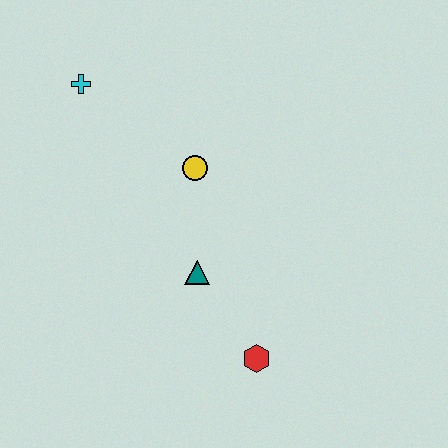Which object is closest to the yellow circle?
The teal triangle is closest to the yellow circle.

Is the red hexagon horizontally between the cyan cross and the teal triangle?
No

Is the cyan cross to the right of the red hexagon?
No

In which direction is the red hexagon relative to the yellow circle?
The red hexagon is below the yellow circle.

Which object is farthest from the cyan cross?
The red hexagon is farthest from the cyan cross.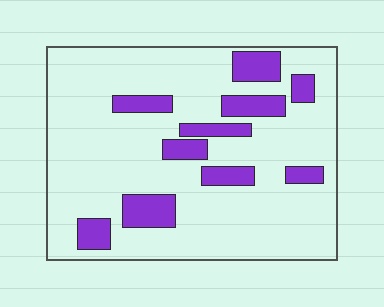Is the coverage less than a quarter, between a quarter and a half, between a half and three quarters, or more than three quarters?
Less than a quarter.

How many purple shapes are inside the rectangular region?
10.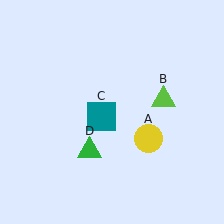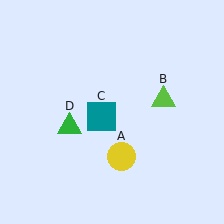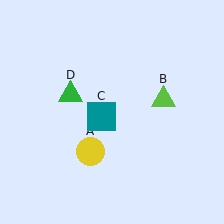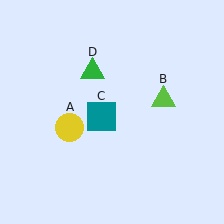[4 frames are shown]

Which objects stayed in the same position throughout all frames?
Lime triangle (object B) and teal square (object C) remained stationary.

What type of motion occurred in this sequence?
The yellow circle (object A), green triangle (object D) rotated clockwise around the center of the scene.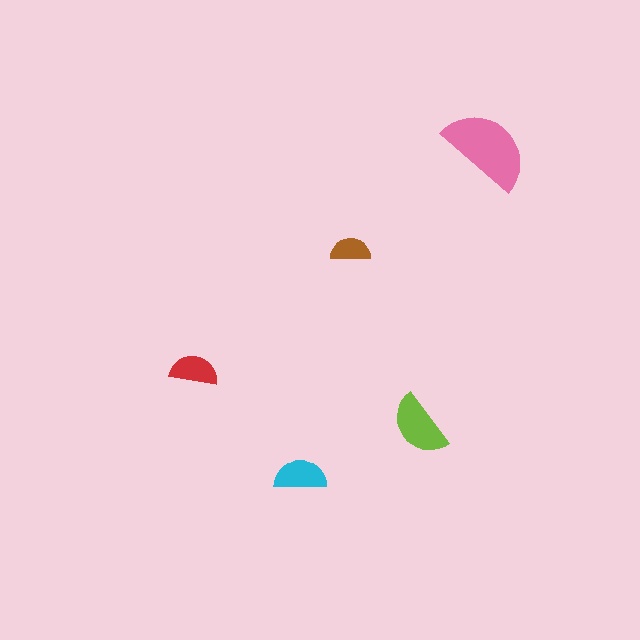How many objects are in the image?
There are 5 objects in the image.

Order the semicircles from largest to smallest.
the pink one, the lime one, the cyan one, the red one, the brown one.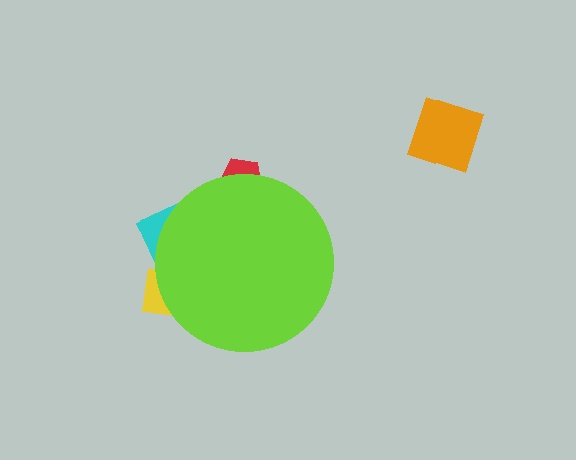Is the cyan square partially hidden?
Yes, the cyan square is partially hidden behind the lime circle.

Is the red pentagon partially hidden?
Yes, the red pentagon is partially hidden behind the lime circle.